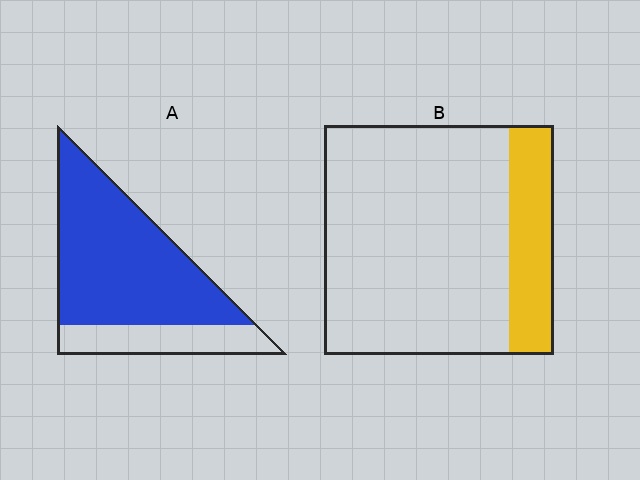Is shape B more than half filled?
No.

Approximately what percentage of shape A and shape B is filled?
A is approximately 75% and B is approximately 20%.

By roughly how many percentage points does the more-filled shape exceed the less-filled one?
By roughly 55 percentage points (A over B).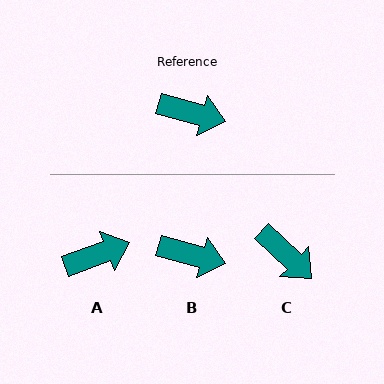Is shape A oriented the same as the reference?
No, it is off by about 36 degrees.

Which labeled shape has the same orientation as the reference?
B.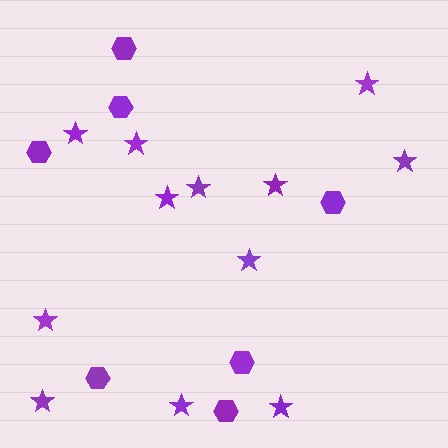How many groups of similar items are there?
There are 2 groups: one group of hexagons (7) and one group of stars (12).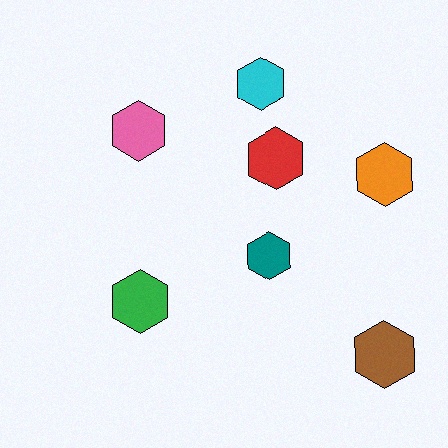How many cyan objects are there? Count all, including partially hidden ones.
There is 1 cyan object.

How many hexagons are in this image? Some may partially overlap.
There are 7 hexagons.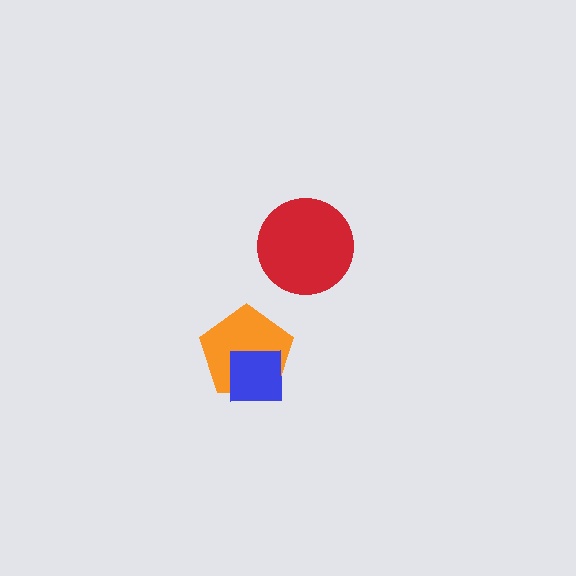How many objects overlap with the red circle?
0 objects overlap with the red circle.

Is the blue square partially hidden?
No, no other shape covers it.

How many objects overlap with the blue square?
1 object overlaps with the blue square.